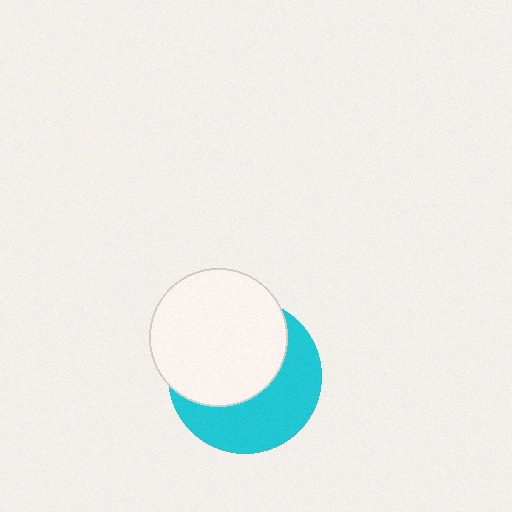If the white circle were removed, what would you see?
You would see the complete cyan circle.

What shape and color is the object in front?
The object in front is a white circle.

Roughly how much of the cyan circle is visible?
About half of it is visible (roughly 46%).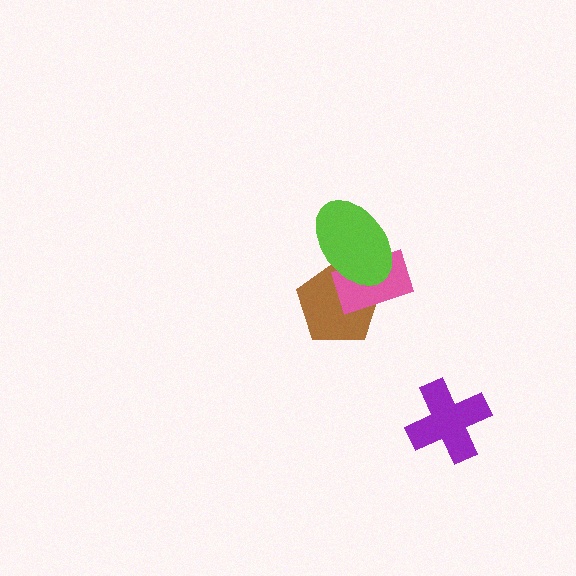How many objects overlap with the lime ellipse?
2 objects overlap with the lime ellipse.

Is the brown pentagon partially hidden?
Yes, it is partially covered by another shape.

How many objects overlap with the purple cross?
0 objects overlap with the purple cross.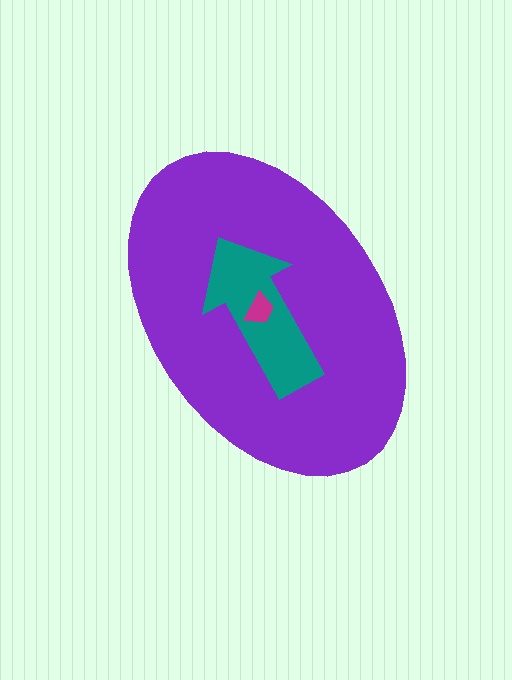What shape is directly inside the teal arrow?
The magenta trapezoid.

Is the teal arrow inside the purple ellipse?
Yes.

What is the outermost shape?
The purple ellipse.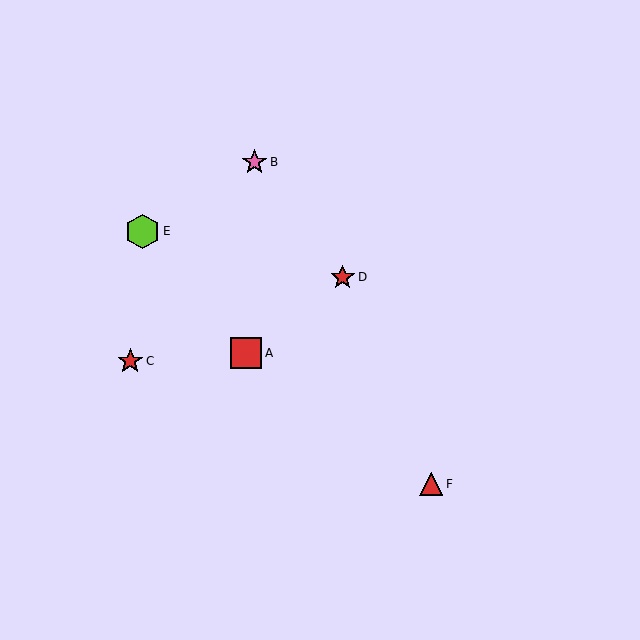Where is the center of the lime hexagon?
The center of the lime hexagon is at (143, 231).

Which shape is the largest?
The lime hexagon (labeled E) is the largest.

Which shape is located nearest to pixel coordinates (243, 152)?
The pink star (labeled B) at (254, 162) is nearest to that location.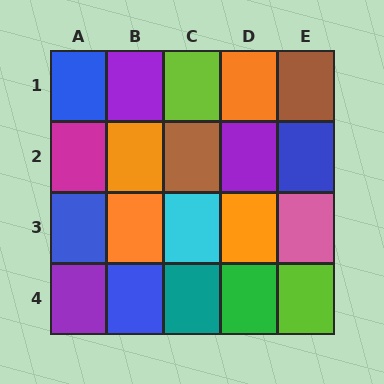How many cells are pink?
1 cell is pink.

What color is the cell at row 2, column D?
Purple.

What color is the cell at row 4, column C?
Teal.